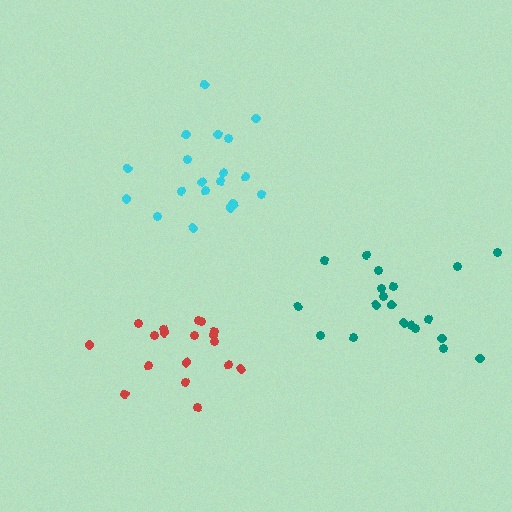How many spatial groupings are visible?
There are 3 spatial groupings.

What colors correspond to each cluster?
The clusters are colored: cyan, teal, red.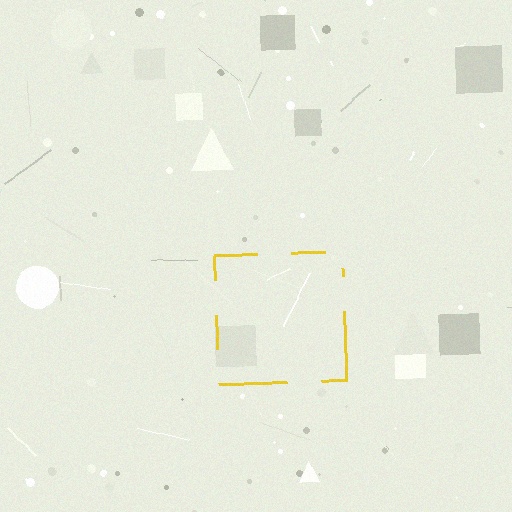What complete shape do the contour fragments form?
The contour fragments form a square.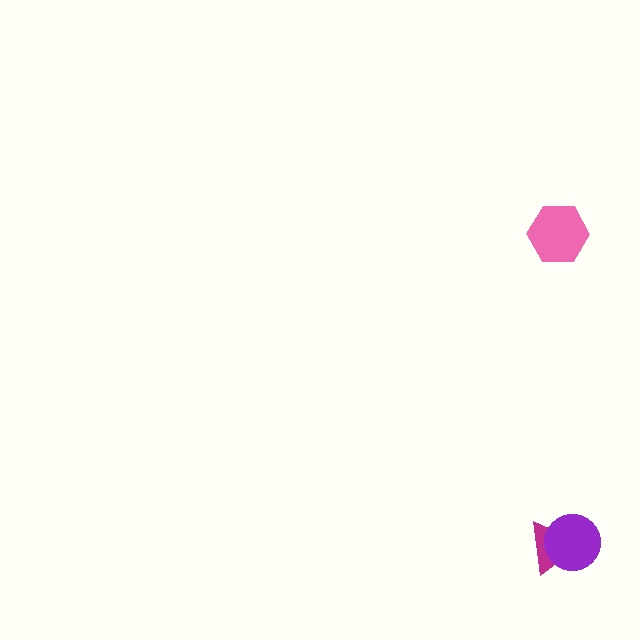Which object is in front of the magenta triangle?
The purple circle is in front of the magenta triangle.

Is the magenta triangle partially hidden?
Yes, it is partially covered by another shape.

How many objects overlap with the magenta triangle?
1 object overlaps with the magenta triangle.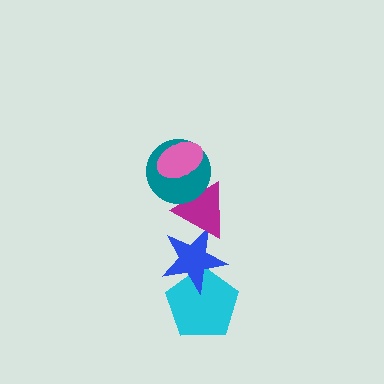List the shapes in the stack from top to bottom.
From top to bottom: the pink ellipse, the teal circle, the magenta triangle, the blue star, the cyan pentagon.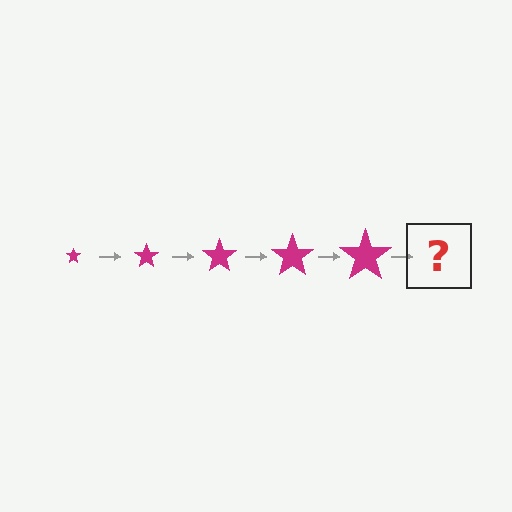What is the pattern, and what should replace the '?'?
The pattern is that the star gets progressively larger each step. The '?' should be a magenta star, larger than the previous one.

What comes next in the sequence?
The next element should be a magenta star, larger than the previous one.